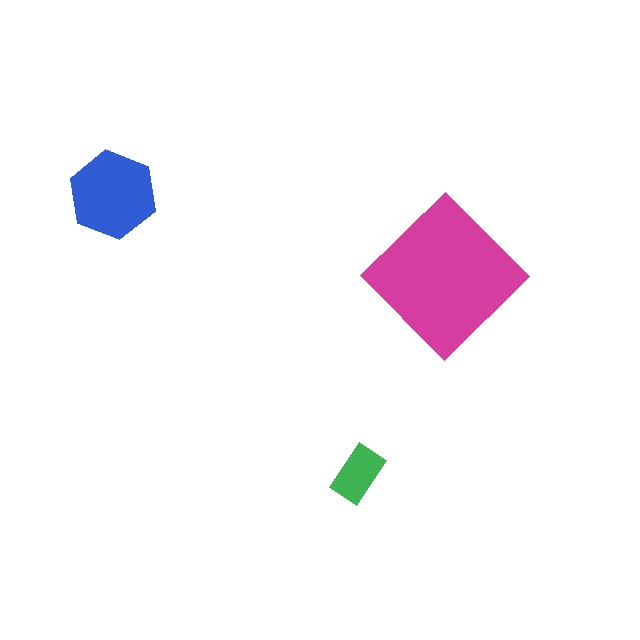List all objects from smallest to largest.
The green rectangle, the blue hexagon, the magenta diamond.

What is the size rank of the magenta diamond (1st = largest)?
1st.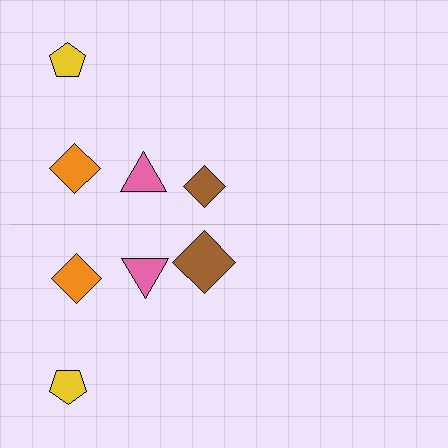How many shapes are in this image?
There are 8 shapes in this image.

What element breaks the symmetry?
The brown diamond on the bottom side has a different size than its mirror counterpart.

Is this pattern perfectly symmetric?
No, the pattern is not perfectly symmetric. The brown diamond on the bottom side has a different size than its mirror counterpart.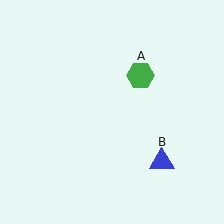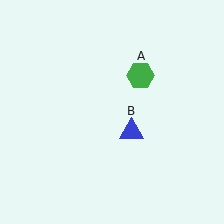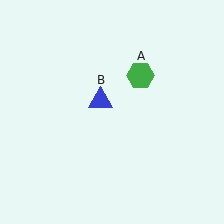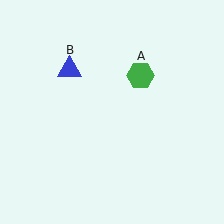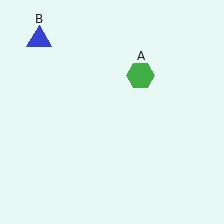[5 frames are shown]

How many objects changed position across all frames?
1 object changed position: blue triangle (object B).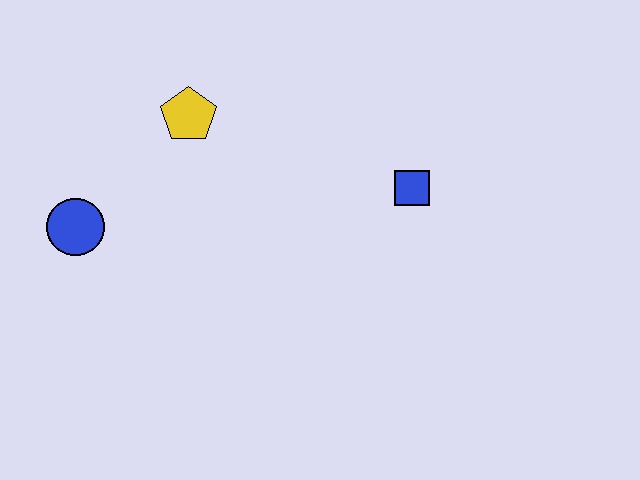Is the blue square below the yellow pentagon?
Yes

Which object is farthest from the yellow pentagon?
The blue square is farthest from the yellow pentagon.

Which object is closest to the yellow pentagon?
The blue circle is closest to the yellow pentagon.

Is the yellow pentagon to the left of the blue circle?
No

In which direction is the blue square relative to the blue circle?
The blue square is to the right of the blue circle.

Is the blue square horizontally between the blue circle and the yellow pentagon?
No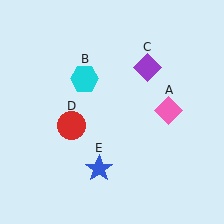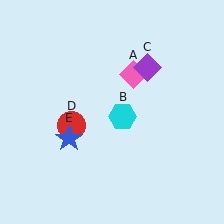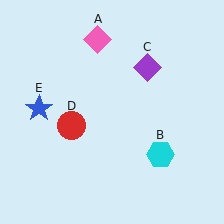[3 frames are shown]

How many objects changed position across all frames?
3 objects changed position: pink diamond (object A), cyan hexagon (object B), blue star (object E).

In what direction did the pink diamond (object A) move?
The pink diamond (object A) moved up and to the left.